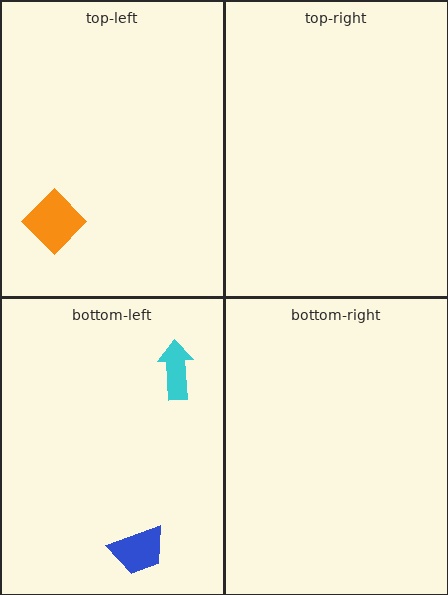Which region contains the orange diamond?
The top-left region.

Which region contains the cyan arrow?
The bottom-left region.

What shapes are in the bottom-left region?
The cyan arrow, the blue trapezoid.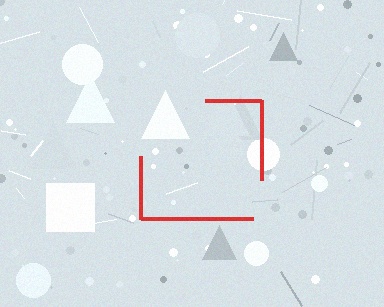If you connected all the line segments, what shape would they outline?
They would outline a square.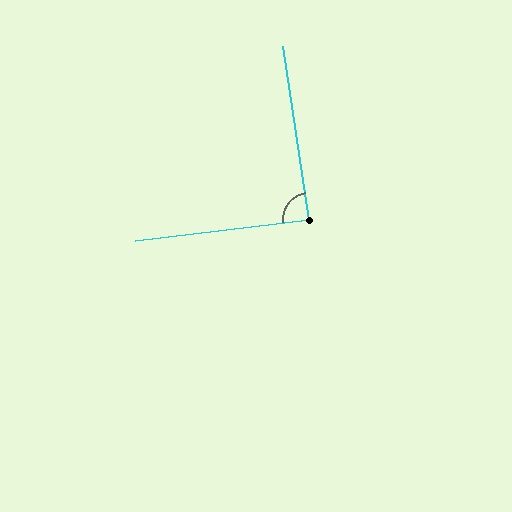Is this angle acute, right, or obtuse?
It is approximately a right angle.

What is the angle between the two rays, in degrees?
Approximately 88 degrees.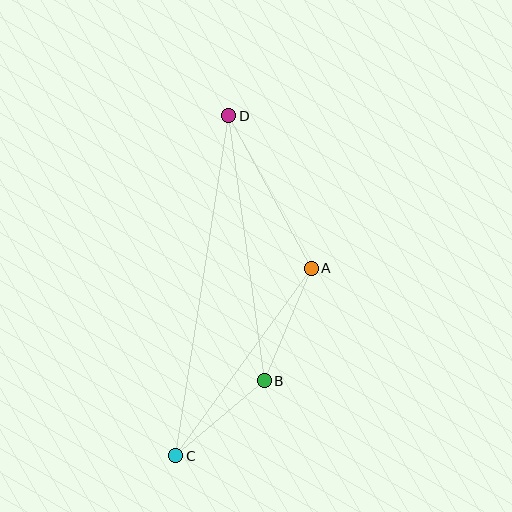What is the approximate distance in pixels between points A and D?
The distance between A and D is approximately 173 pixels.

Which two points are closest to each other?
Points B and C are closest to each other.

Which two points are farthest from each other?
Points C and D are farthest from each other.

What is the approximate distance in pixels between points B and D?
The distance between B and D is approximately 267 pixels.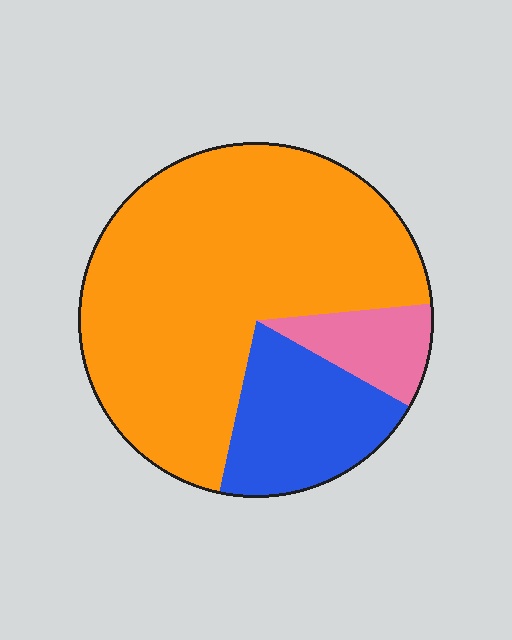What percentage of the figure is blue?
Blue takes up about one fifth (1/5) of the figure.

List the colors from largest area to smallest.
From largest to smallest: orange, blue, pink.